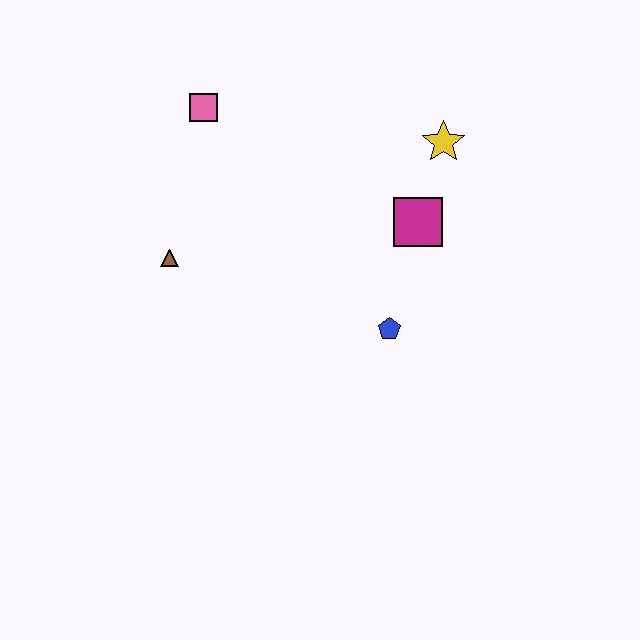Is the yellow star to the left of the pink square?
No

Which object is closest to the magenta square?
The yellow star is closest to the magenta square.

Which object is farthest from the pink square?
The blue pentagon is farthest from the pink square.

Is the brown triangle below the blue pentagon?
No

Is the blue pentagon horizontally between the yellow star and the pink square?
Yes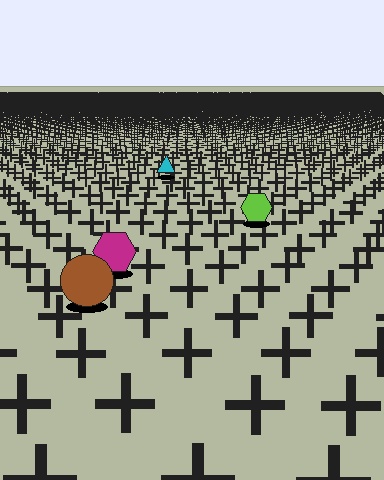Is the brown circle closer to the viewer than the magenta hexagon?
Yes. The brown circle is closer — you can tell from the texture gradient: the ground texture is coarser near it.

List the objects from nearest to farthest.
From nearest to farthest: the brown circle, the magenta hexagon, the lime hexagon, the cyan triangle.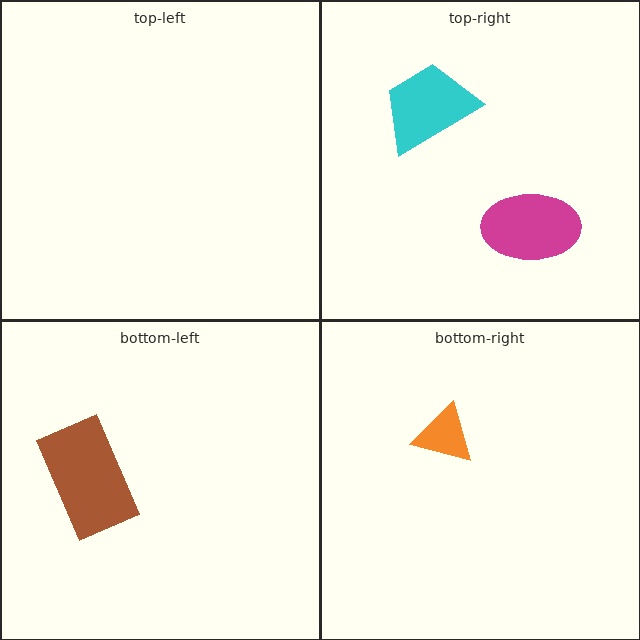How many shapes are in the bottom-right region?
1.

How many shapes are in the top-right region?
2.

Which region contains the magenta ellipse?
The top-right region.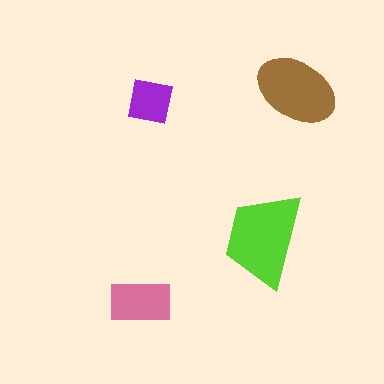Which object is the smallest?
The purple square.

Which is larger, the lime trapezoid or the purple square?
The lime trapezoid.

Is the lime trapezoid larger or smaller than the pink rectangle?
Larger.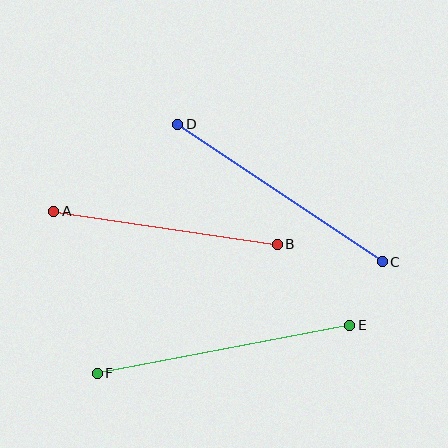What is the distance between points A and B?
The distance is approximately 226 pixels.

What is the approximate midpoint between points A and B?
The midpoint is at approximately (165, 228) pixels.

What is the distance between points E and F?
The distance is approximately 257 pixels.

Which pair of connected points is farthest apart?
Points E and F are farthest apart.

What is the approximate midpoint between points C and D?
The midpoint is at approximately (280, 193) pixels.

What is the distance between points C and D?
The distance is approximately 246 pixels.